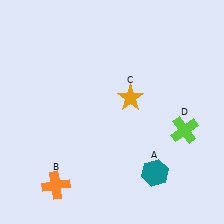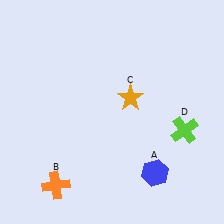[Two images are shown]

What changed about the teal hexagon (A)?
In Image 1, A is teal. In Image 2, it changed to blue.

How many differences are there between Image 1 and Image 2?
There is 1 difference between the two images.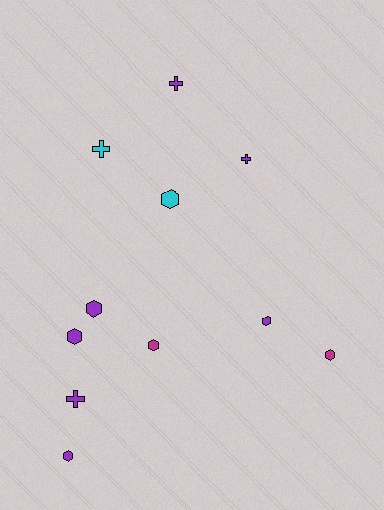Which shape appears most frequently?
Hexagon, with 7 objects.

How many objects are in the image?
There are 11 objects.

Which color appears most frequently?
Purple, with 7 objects.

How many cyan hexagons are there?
There is 1 cyan hexagon.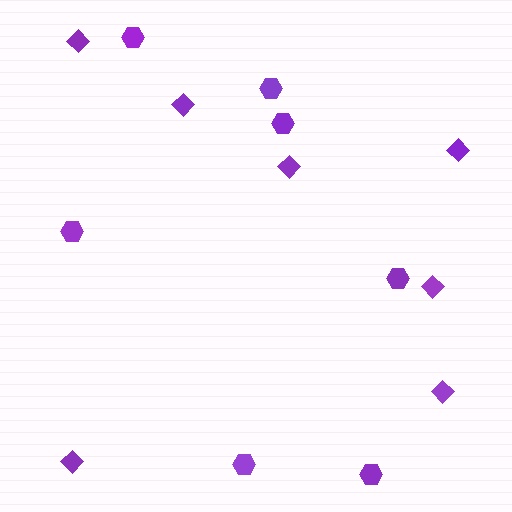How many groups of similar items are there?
There are 2 groups: one group of hexagons (7) and one group of diamonds (7).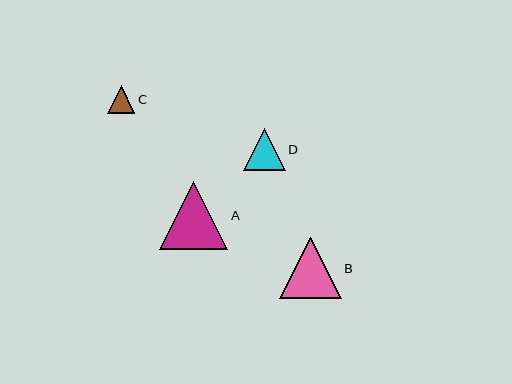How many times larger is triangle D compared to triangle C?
Triangle D is approximately 1.5 times the size of triangle C.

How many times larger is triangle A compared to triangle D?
Triangle A is approximately 1.6 times the size of triangle D.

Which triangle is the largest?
Triangle A is the largest with a size of approximately 68 pixels.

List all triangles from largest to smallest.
From largest to smallest: A, B, D, C.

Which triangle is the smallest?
Triangle C is the smallest with a size of approximately 27 pixels.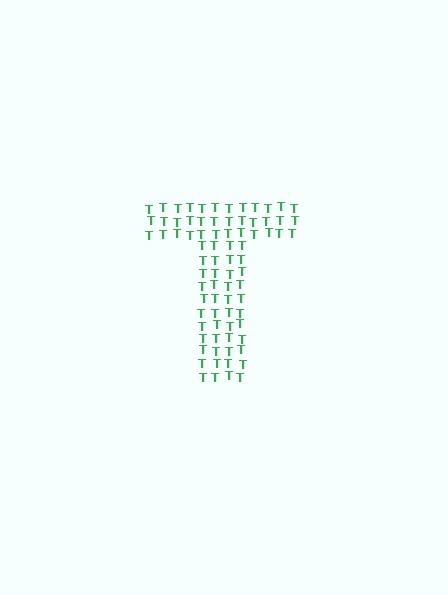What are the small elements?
The small elements are letter T's.